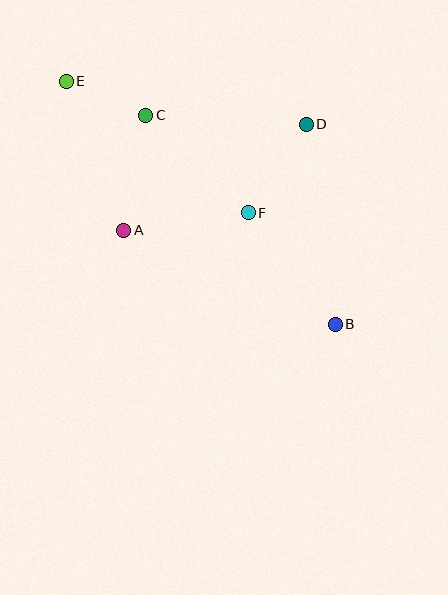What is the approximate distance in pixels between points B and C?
The distance between B and C is approximately 282 pixels.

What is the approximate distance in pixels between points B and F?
The distance between B and F is approximately 141 pixels.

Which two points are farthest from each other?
Points B and E are farthest from each other.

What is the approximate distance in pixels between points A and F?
The distance between A and F is approximately 126 pixels.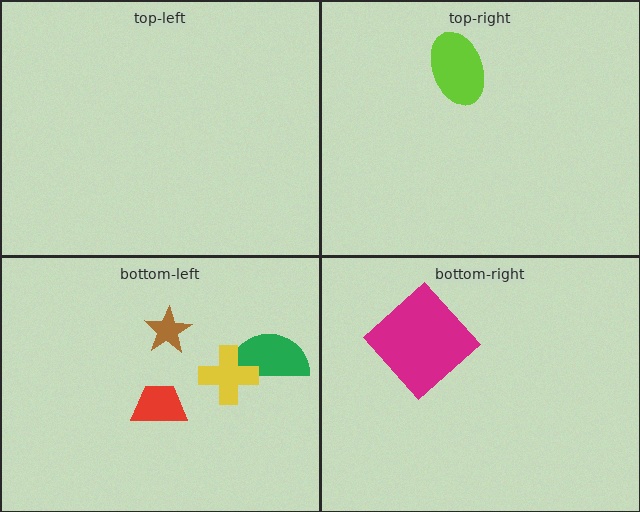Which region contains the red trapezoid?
The bottom-left region.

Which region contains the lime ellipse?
The top-right region.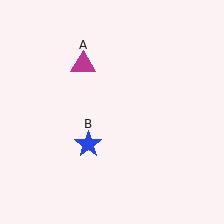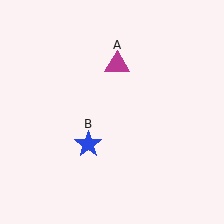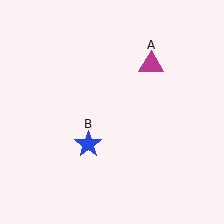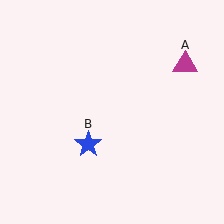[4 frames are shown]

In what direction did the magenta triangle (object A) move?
The magenta triangle (object A) moved right.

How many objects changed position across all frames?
1 object changed position: magenta triangle (object A).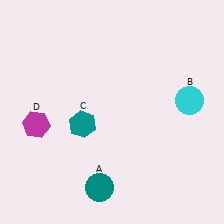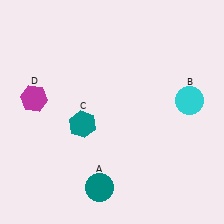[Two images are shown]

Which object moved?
The magenta hexagon (D) moved up.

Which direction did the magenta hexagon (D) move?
The magenta hexagon (D) moved up.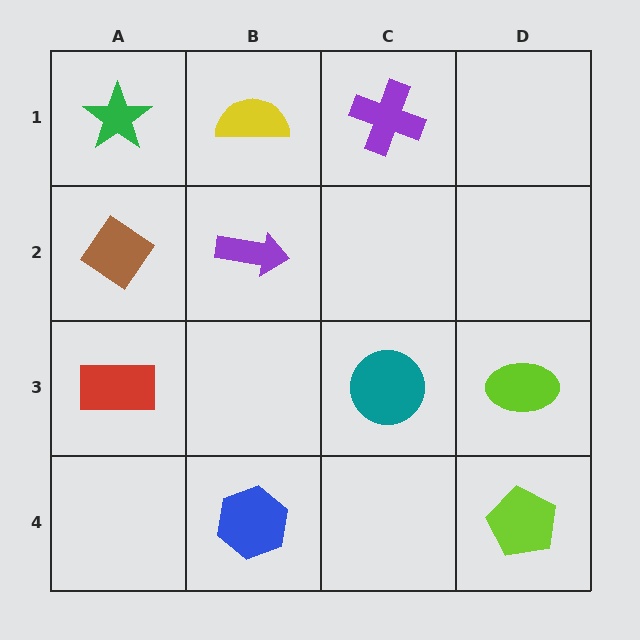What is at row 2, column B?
A purple arrow.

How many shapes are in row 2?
2 shapes.